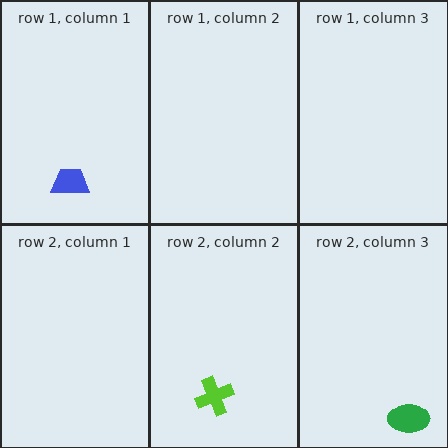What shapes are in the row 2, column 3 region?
The green ellipse.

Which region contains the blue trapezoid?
The row 1, column 1 region.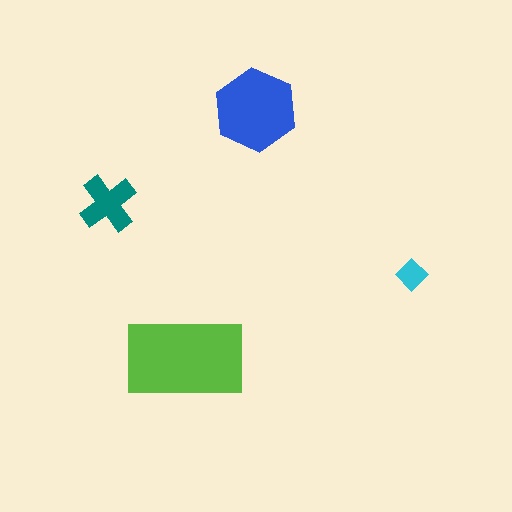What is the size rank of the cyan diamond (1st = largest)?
4th.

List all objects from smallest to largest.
The cyan diamond, the teal cross, the blue hexagon, the lime rectangle.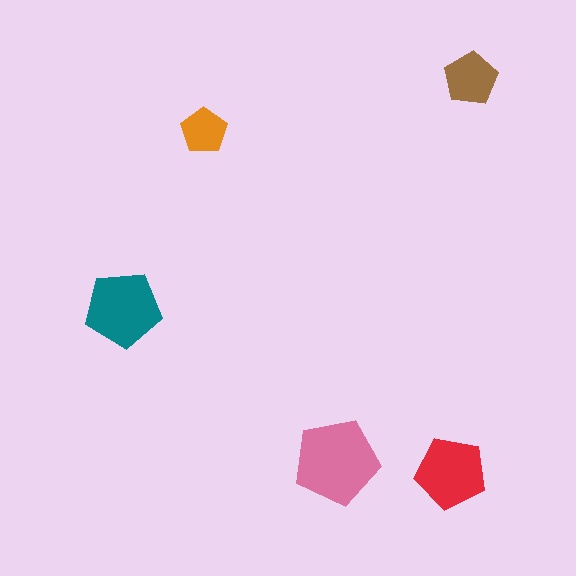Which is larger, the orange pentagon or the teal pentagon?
The teal one.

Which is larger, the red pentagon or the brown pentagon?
The red one.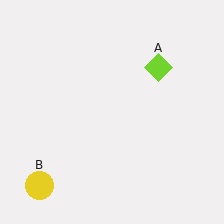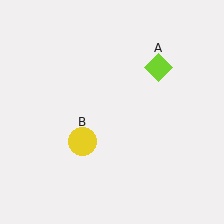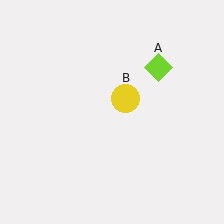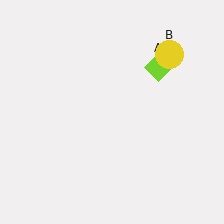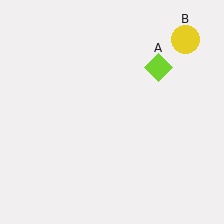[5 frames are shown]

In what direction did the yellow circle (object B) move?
The yellow circle (object B) moved up and to the right.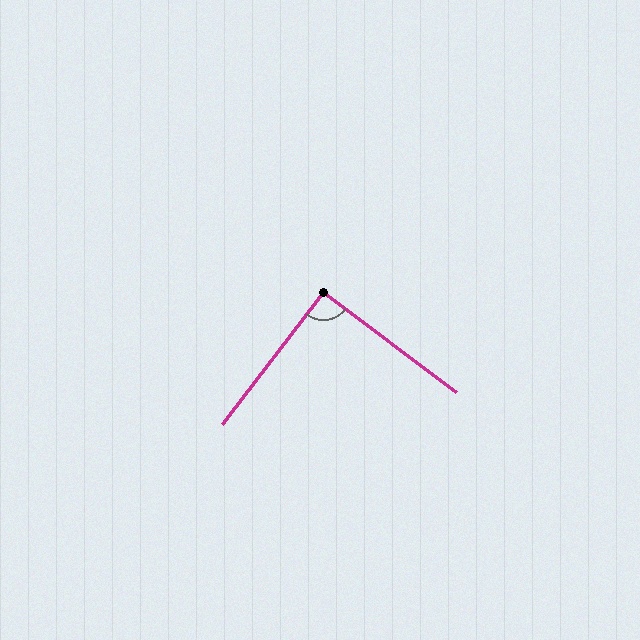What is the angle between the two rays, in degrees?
Approximately 90 degrees.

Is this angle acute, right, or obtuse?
It is approximately a right angle.